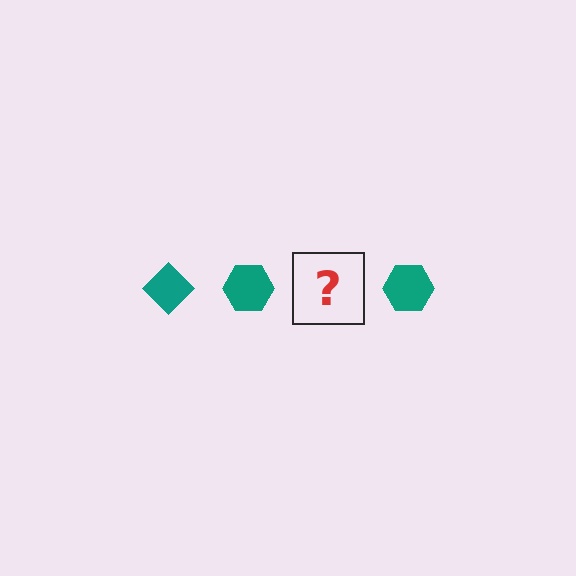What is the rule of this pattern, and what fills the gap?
The rule is that the pattern cycles through diamond, hexagon shapes in teal. The gap should be filled with a teal diamond.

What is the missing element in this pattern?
The missing element is a teal diamond.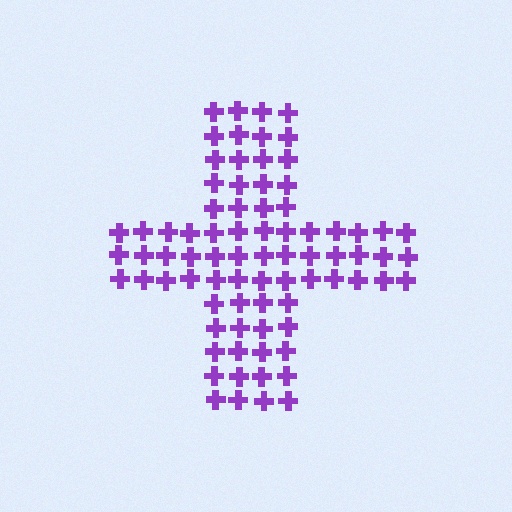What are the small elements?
The small elements are crosses.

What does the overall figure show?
The overall figure shows a cross.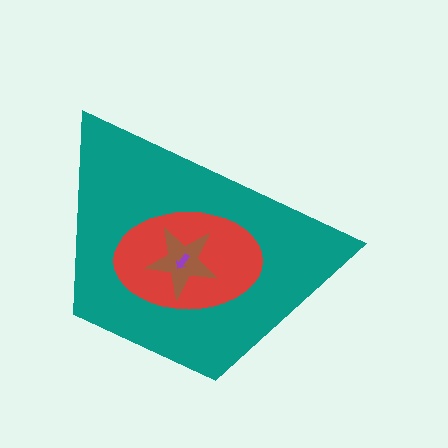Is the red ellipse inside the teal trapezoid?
Yes.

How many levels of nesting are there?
4.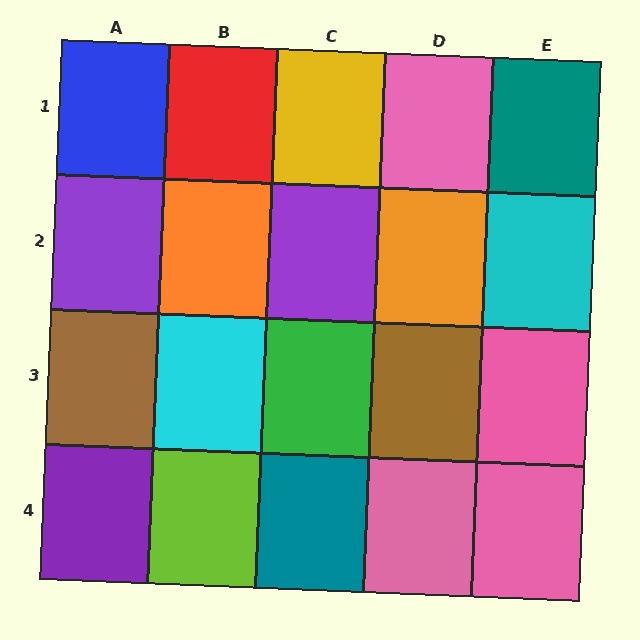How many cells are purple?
3 cells are purple.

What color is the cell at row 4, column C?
Teal.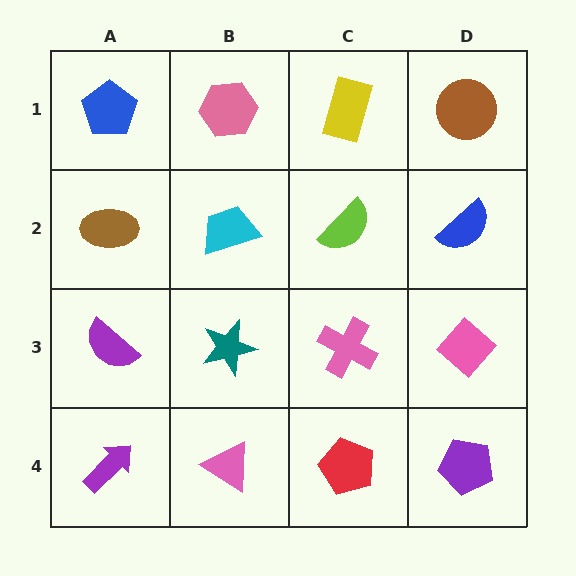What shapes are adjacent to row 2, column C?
A yellow rectangle (row 1, column C), a pink cross (row 3, column C), a cyan trapezoid (row 2, column B), a blue semicircle (row 2, column D).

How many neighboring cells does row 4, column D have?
2.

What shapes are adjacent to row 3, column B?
A cyan trapezoid (row 2, column B), a pink triangle (row 4, column B), a purple semicircle (row 3, column A), a pink cross (row 3, column C).